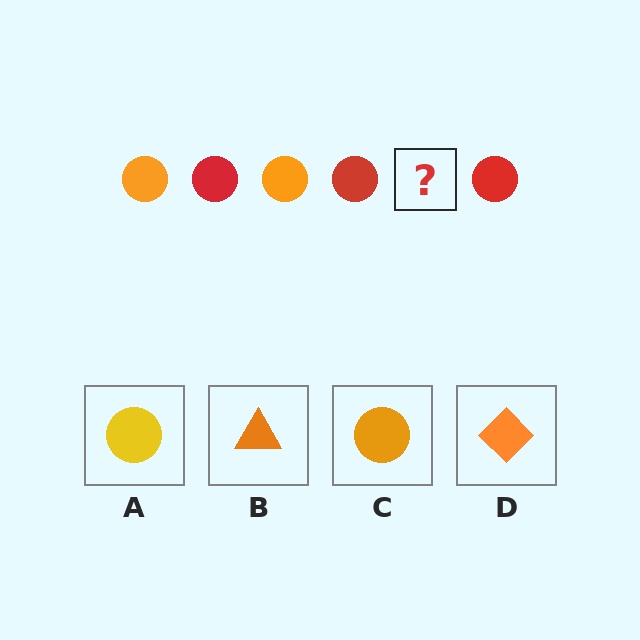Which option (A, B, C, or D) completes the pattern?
C.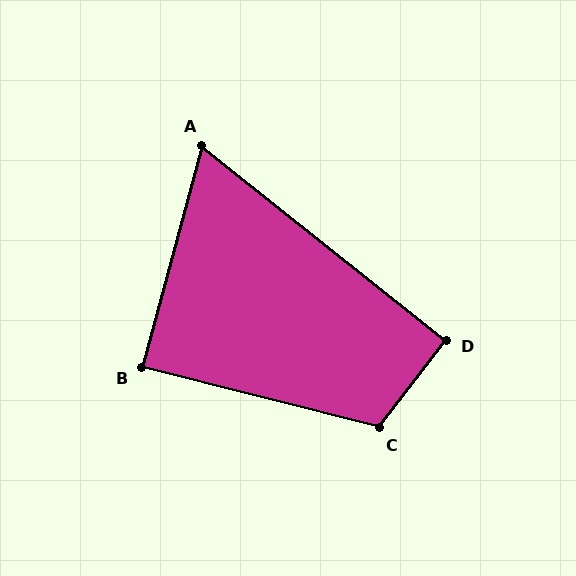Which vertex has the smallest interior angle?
A, at approximately 66 degrees.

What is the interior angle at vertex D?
Approximately 91 degrees (approximately right).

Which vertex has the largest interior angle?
C, at approximately 114 degrees.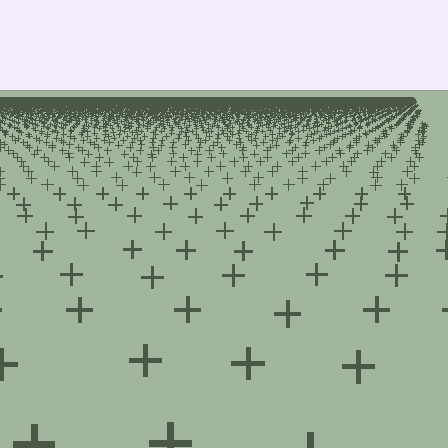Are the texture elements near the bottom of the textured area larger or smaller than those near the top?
Larger. Near the bottom, elements are closer to the viewer and appear at a bigger on-screen size.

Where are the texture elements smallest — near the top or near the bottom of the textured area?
Near the top.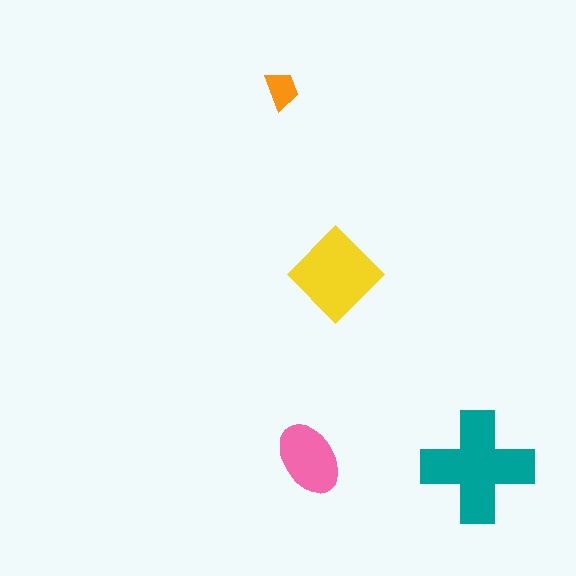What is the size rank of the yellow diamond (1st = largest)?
2nd.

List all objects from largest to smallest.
The teal cross, the yellow diamond, the pink ellipse, the orange trapezoid.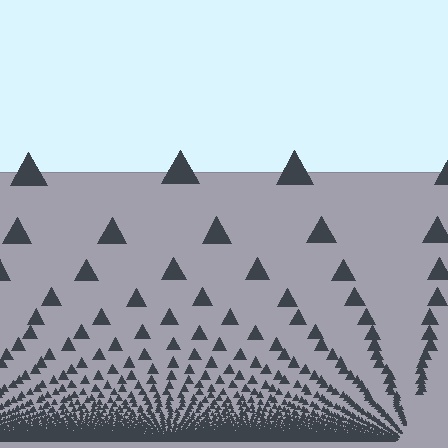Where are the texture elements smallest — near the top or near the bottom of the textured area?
Near the bottom.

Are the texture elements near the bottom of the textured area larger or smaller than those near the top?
Smaller. The gradient is inverted — elements near the bottom are smaller and denser.